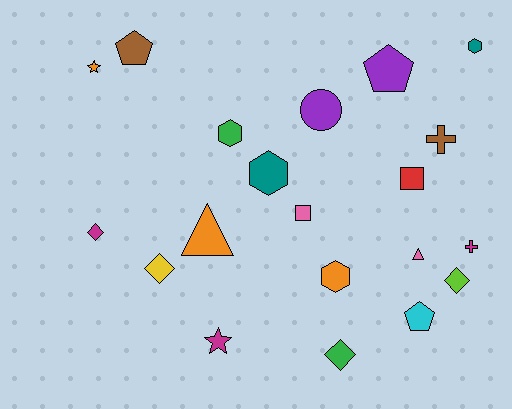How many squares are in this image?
There are 2 squares.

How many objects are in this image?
There are 20 objects.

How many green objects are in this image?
There are 2 green objects.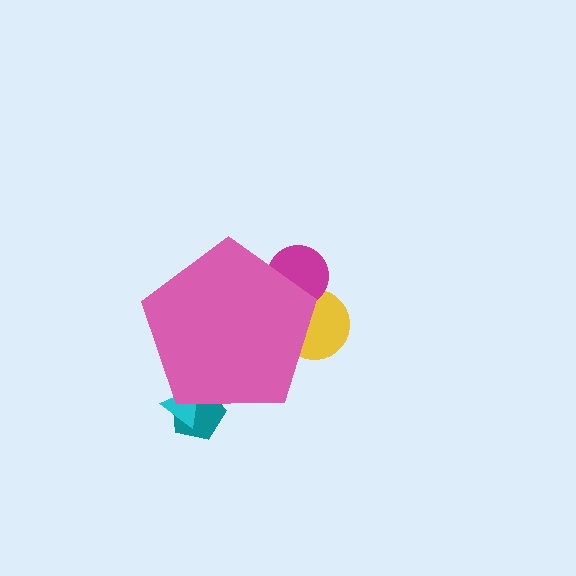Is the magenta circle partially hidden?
Yes, the magenta circle is partially hidden behind the pink pentagon.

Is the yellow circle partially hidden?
Yes, the yellow circle is partially hidden behind the pink pentagon.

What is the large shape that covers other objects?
A pink pentagon.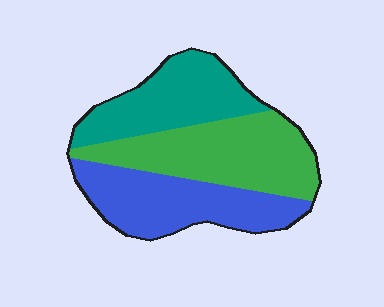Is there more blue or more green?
Green.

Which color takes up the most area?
Green, at roughly 40%.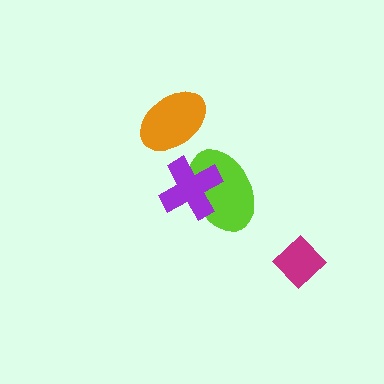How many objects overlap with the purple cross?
1 object overlaps with the purple cross.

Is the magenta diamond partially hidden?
No, no other shape covers it.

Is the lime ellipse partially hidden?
Yes, it is partially covered by another shape.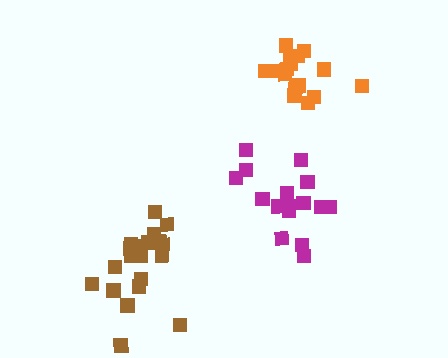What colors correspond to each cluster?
The clusters are colored: orange, brown, magenta.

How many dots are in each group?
Group 1: 17 dots, Group 2: 20 dots, Group 3: 16 dots (53 total).